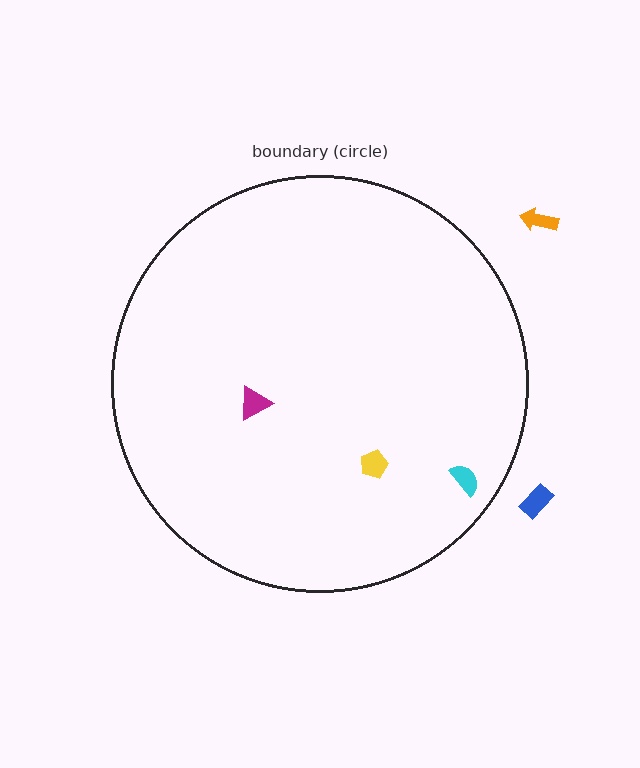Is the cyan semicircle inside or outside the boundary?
Inside.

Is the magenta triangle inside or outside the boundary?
Inside.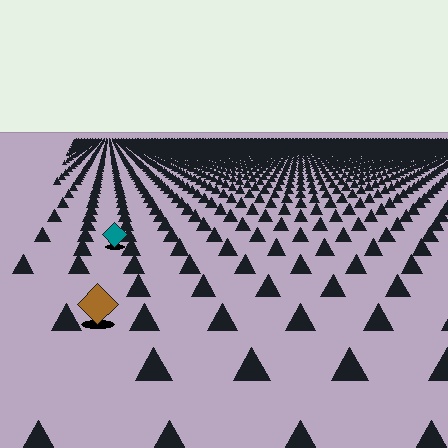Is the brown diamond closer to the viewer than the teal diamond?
Yes. The brown diamond is closer — you can tell from the texture gradient: the ground texture is coarser near it.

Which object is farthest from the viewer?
The teal diamond is farthest from the viewer. It appears smaller and the ground texture around it is denser.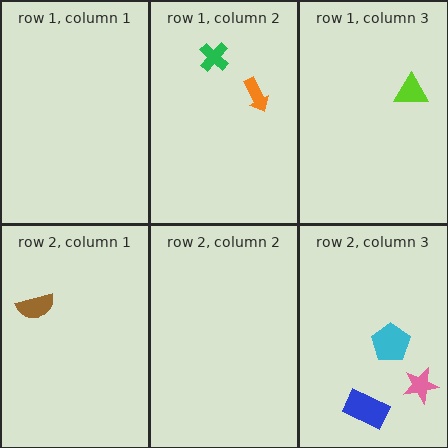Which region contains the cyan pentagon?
The row 2, column 3 region.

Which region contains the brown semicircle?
The row 2, column 1 region.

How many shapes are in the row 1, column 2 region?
2.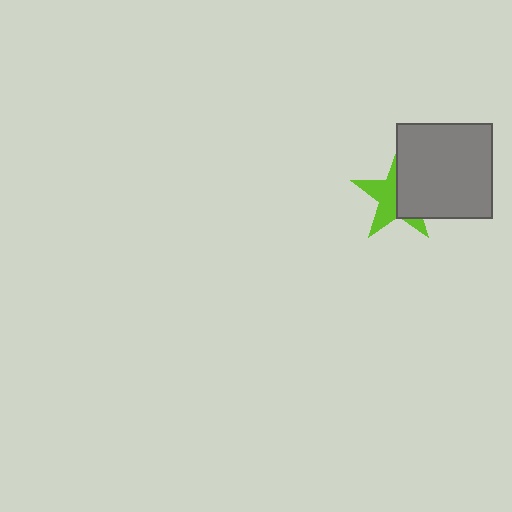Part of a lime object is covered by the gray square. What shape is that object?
It is a star.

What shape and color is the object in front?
The object in front is a gray square.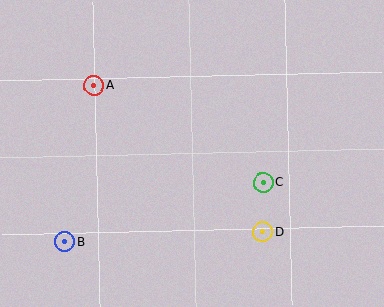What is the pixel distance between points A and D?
The distance between A and D is 223 pixels.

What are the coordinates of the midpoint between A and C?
The midpoint between A and C is at (179, 134).